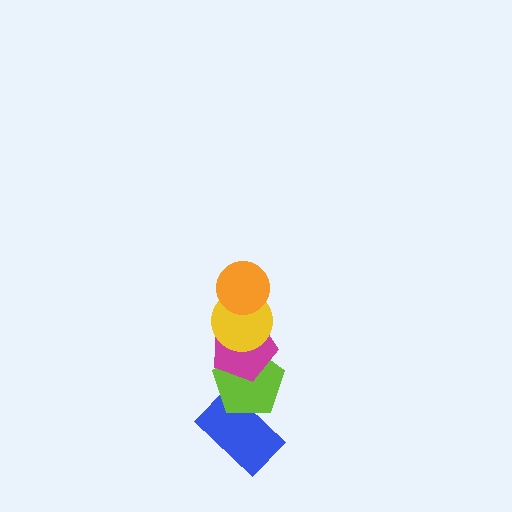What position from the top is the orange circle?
The orange circle is 1st from the top.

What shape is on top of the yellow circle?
The orange circle is on top of the yellow circle.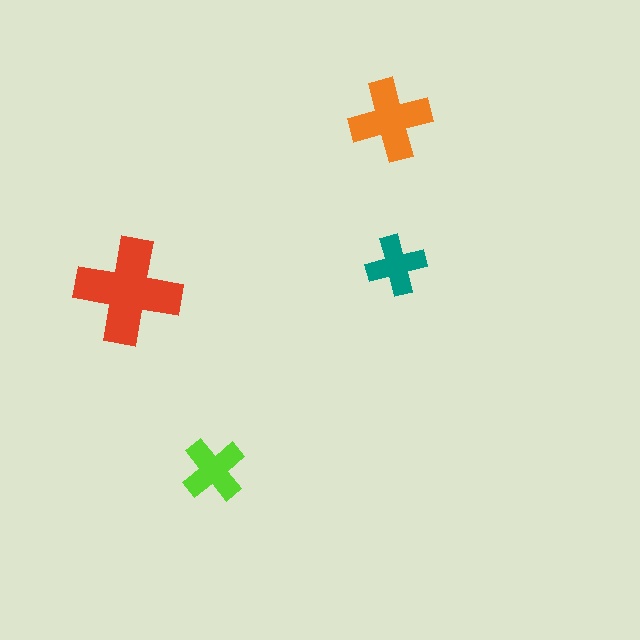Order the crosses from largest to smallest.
the red one, the orange one, the lime one, the teal one.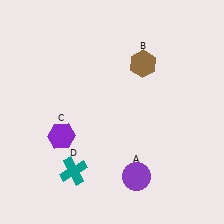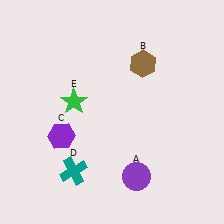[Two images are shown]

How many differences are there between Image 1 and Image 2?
There is 1 difference between the two images.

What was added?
A green star (E) was added in Image 2.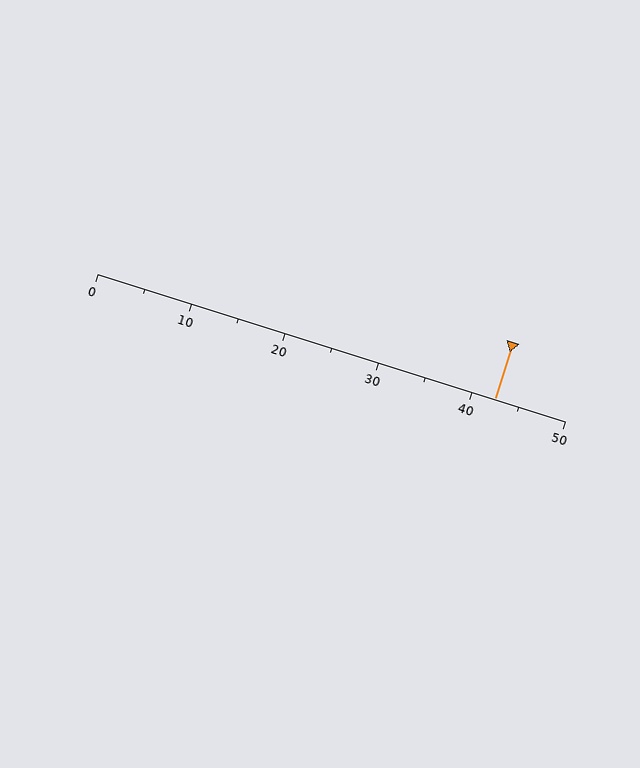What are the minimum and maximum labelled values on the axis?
The axis runs from 0 to 50.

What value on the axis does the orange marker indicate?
The marker indicates approximately 42.5.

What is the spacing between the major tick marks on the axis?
The major ticks are spaced 10 apart.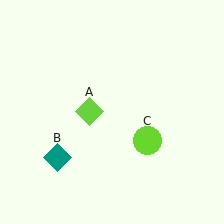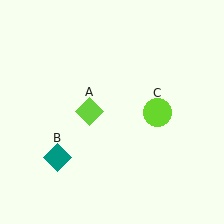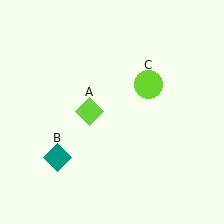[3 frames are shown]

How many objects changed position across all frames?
1 object changed position: lime circle (object C).